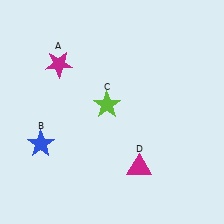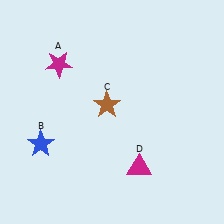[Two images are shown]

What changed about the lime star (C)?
In Image 1, C is lime. In Image 2, it changed to brown.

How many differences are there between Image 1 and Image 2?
There is 1 difference between the two images.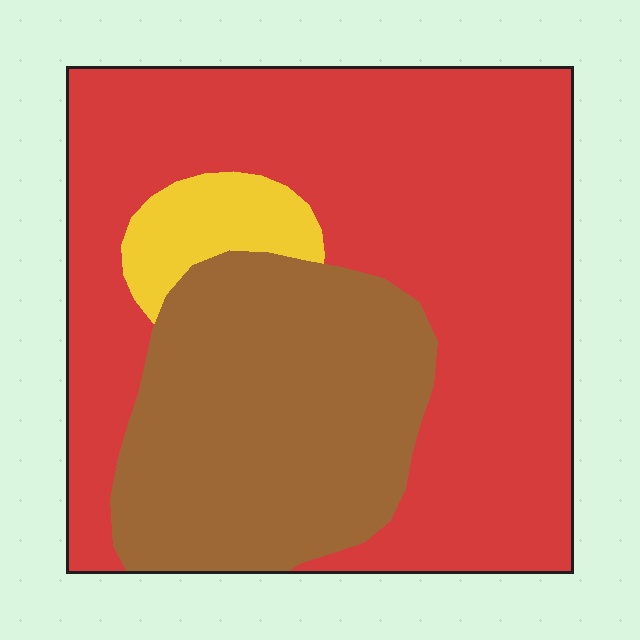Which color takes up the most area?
Red, at roughly 60%.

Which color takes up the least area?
Yellow, at roughly 5%.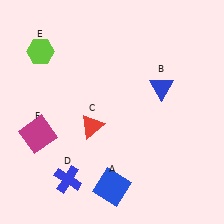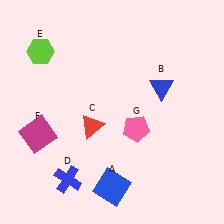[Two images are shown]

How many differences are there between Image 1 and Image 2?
There is 1 difference between the two images.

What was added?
A pink pentagon (G) was added in Image 2.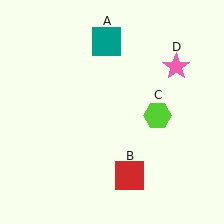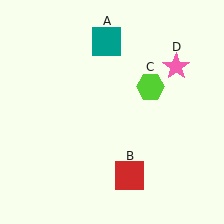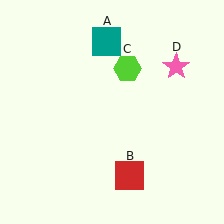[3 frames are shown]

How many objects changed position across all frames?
1 object changed position: lime hexagon (object C).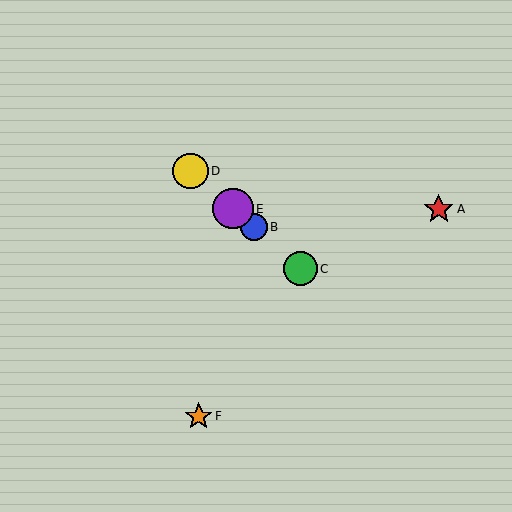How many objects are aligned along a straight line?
4 objects (B, C, D, E) are aligned along a straight line.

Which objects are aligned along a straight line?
Objects B, C, D, E are aligned along a straight line.